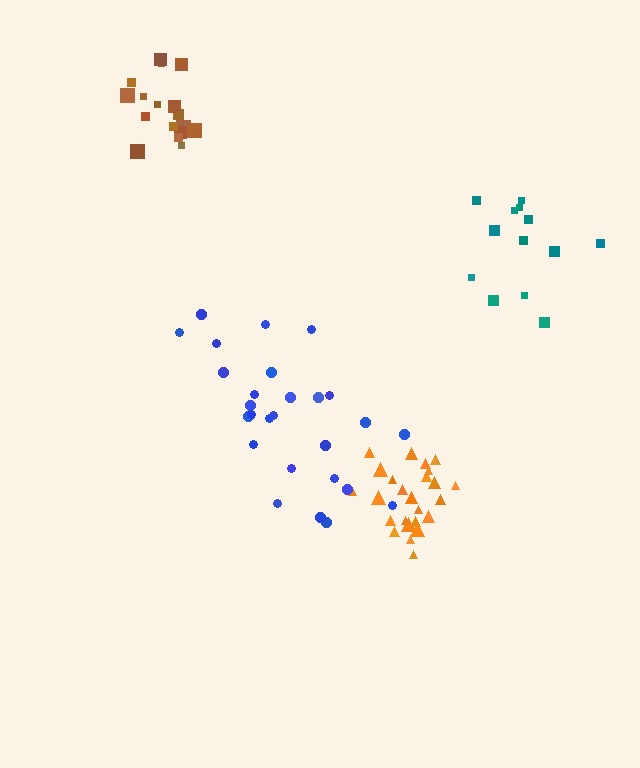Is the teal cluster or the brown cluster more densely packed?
Brown.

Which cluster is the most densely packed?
Orange.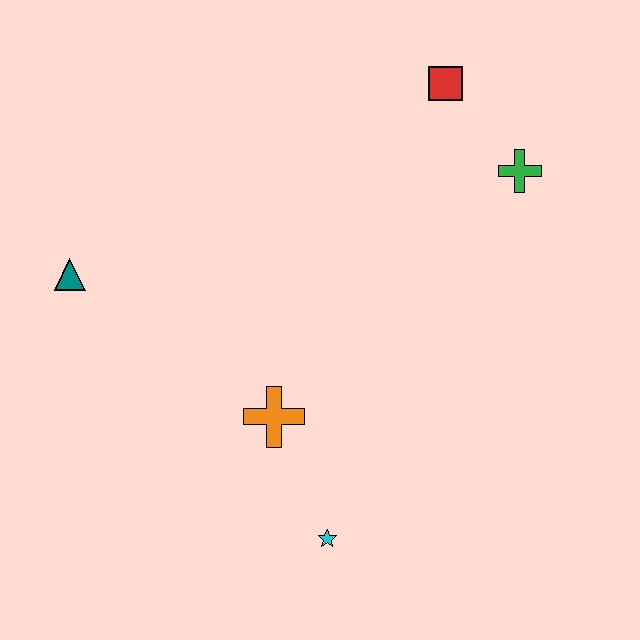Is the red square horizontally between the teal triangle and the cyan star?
No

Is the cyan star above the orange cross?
No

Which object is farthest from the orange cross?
The red square is farthest from the orange cross.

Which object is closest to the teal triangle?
The orange cross is closest to the teal triangle.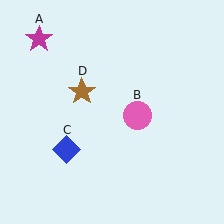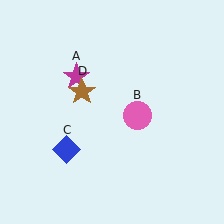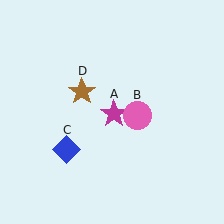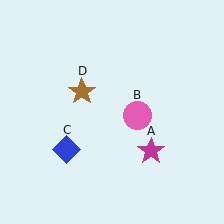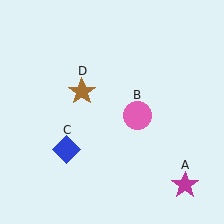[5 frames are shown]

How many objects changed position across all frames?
1 object changed position: magenta star (object A).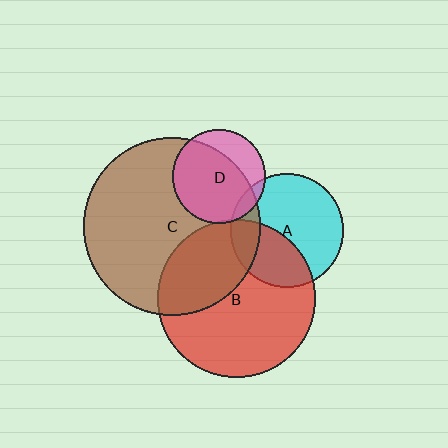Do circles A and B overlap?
Yes.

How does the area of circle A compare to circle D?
Approximately 1.5 times.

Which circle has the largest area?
Circle C (brown).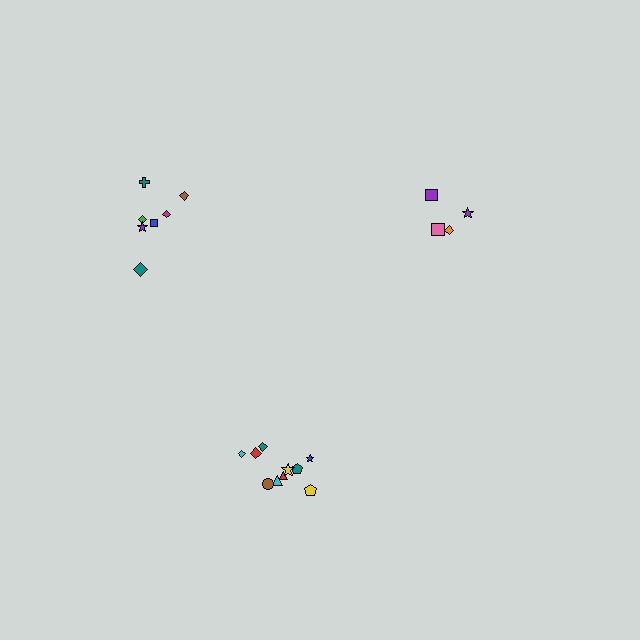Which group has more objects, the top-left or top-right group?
The top-left group.